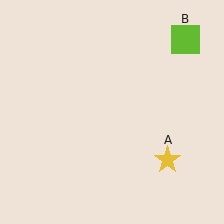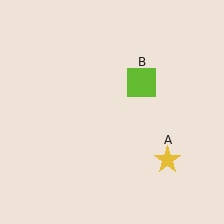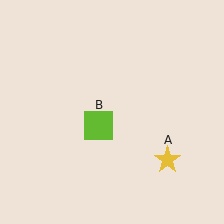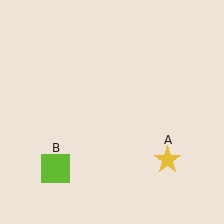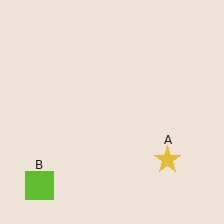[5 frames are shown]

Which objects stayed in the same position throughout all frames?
Yellow star (object A) remained stationary.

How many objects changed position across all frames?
1 object changed position: lime square (object B).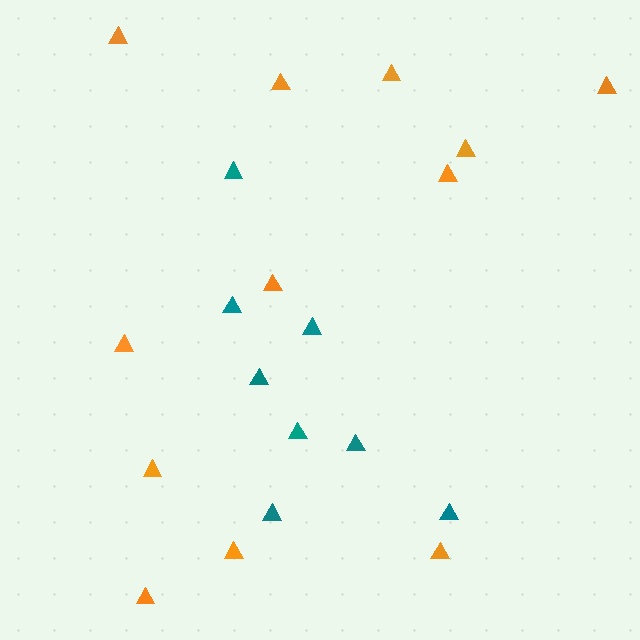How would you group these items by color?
There are 2 groups: one group of teal triangles (8) and one group of orange triangles (12).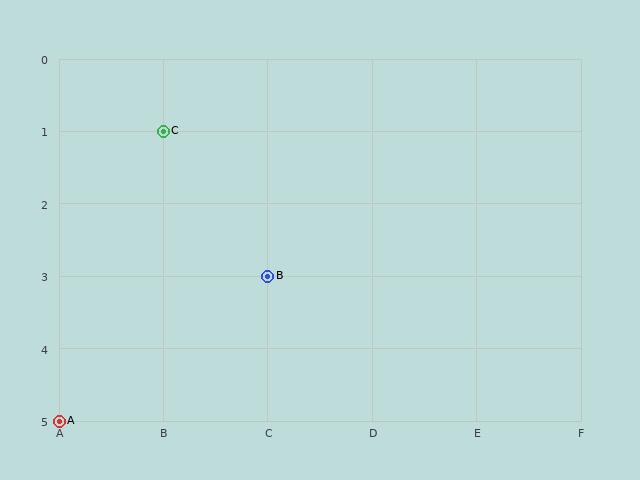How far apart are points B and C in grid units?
Points B and C are 1 column and 2 rows apart (about 2.2 grid units diagonally).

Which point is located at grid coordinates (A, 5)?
Point A is at (A, 5).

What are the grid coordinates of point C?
Point C is at grid coordinates (B, 1).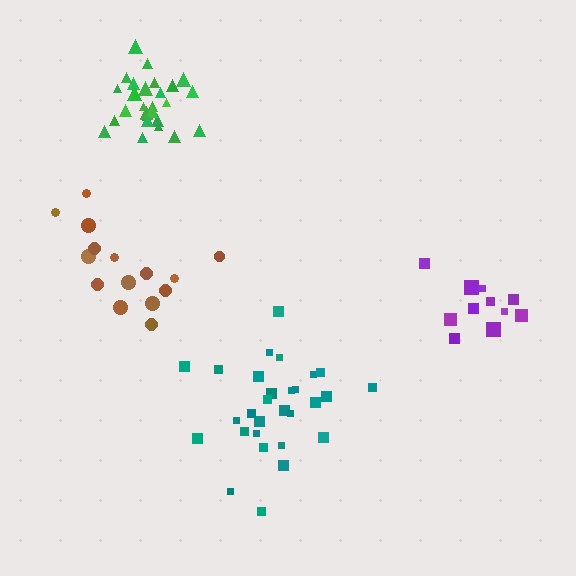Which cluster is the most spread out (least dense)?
Brown.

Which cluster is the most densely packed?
Green.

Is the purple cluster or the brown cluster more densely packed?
Purple.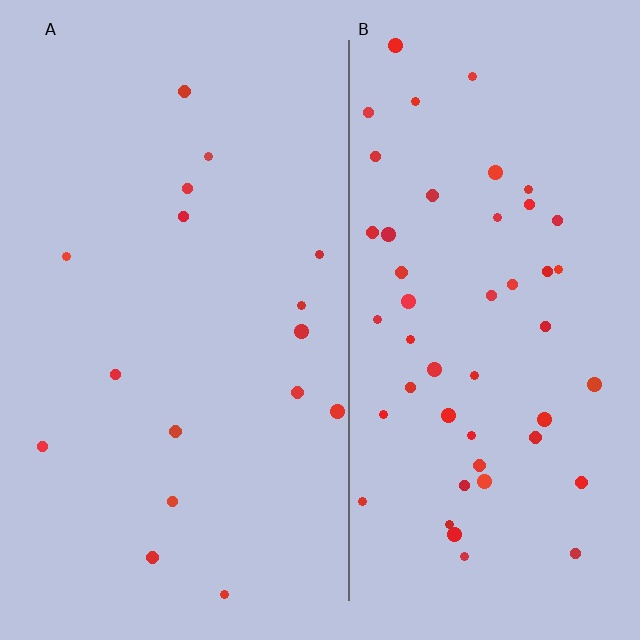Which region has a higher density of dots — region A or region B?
B (the right).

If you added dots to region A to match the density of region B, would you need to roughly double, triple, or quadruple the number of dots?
Approximately triple.